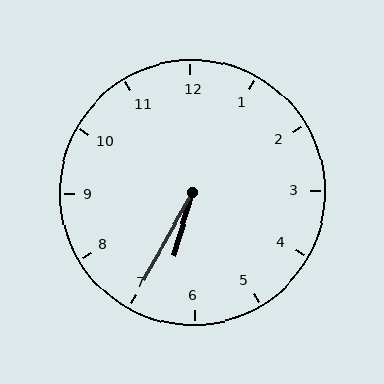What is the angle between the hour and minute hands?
Approximately 12 degrees.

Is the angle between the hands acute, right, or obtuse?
It is acute.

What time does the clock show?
6:35.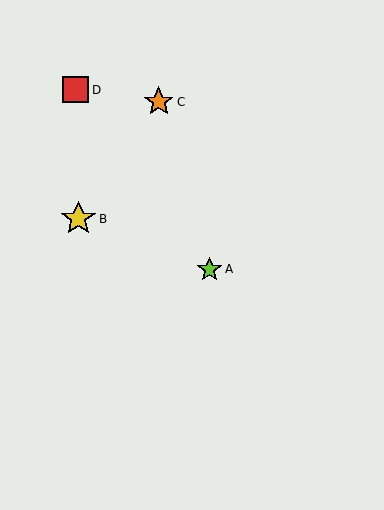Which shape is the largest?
The yellow star (labeled B) is the largest.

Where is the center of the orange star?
The center of the orange star is at (159, 102).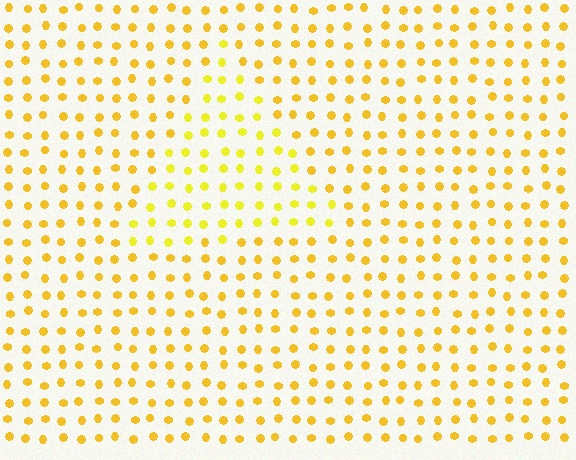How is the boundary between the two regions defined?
The boundary is defined purely by a slight shift in hue (about 16 degrees). Spacing, size, and orientation are identical on both sides.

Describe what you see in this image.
The image is filled with small yellow elements in a uniform arrangement. A triangle-shaped region is visible where the elements are tinted to a slightly different hue, forming a subtle color boundary.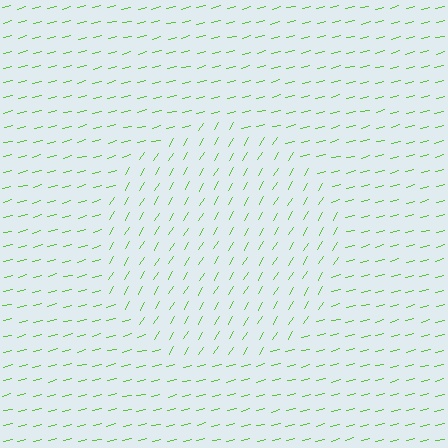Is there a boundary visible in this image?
Yes, there is a texture boundary formed by a change in line orientation.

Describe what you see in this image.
The image is filled with small lime line segments. A circle region in the image has lines oriented differently from the surrounding lines, creating a visible texture boundary.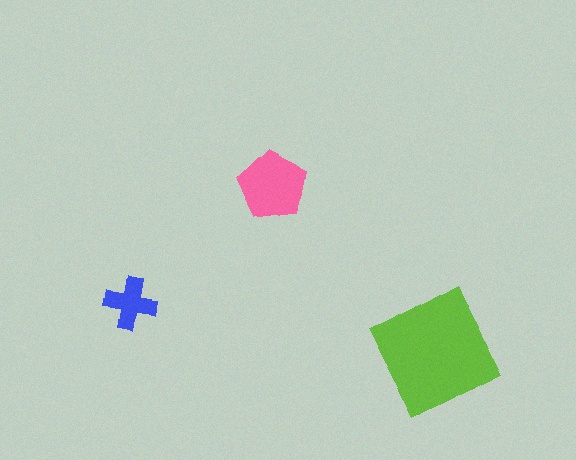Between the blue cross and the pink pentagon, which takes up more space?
The pink pentagon.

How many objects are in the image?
There are 3 objects in the image.